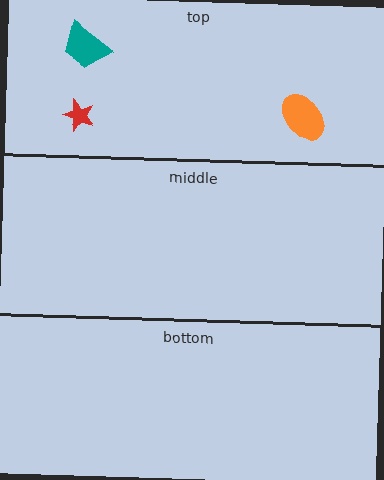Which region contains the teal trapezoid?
The top region.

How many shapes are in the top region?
3.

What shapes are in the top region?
The teal trapezoid, the red star, the orange ellipse.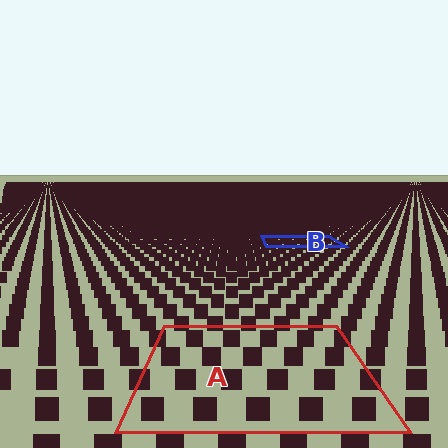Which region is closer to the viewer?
Region A is closer. The texture elements there are larger and more spread out.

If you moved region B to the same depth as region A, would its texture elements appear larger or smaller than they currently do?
They would appear larger. At a closer depth, the same texture elements are projected at a bigger on-screen size.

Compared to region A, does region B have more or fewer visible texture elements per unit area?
Region B has more texture elements per unit area — they are packed more densely because it is farther away.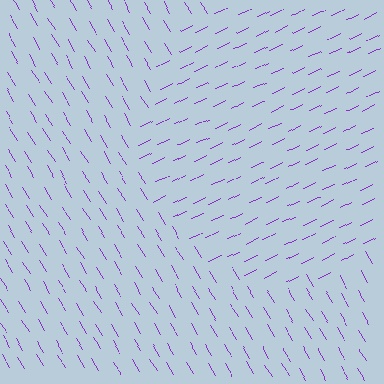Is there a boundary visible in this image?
Yes, there is a texture boundary formed by a change in line orientation.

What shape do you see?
I see a circle.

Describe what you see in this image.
The image is filled with small purple line segments. A circle region in the image has lines oriented differently from the surrounding lines, creating a visible texture boundary.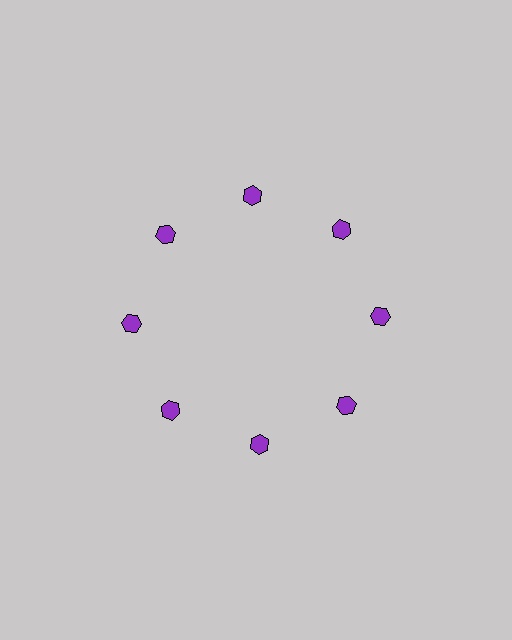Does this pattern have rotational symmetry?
Yes, this pattern has 8-fold rotational symmetry. It looks the same after rotating 45 degrees around the center.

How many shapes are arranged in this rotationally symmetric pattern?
There are 8 shapes, arranged in 8 groups of 1.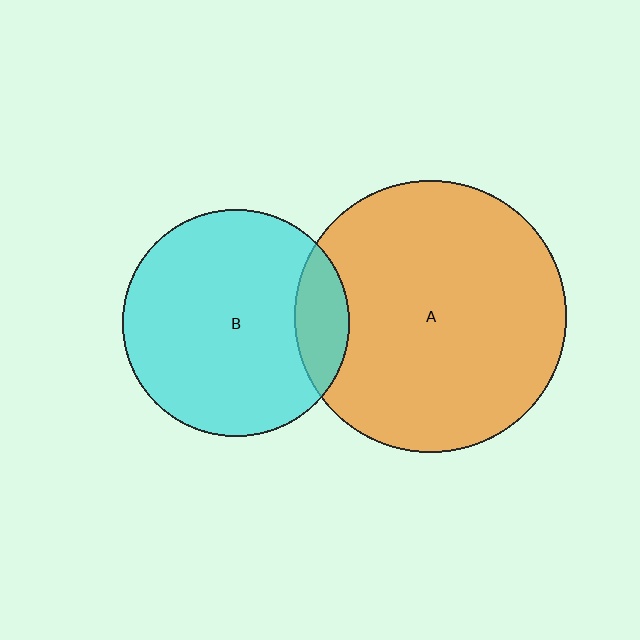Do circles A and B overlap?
Yes.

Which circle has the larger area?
Circle A (orange).